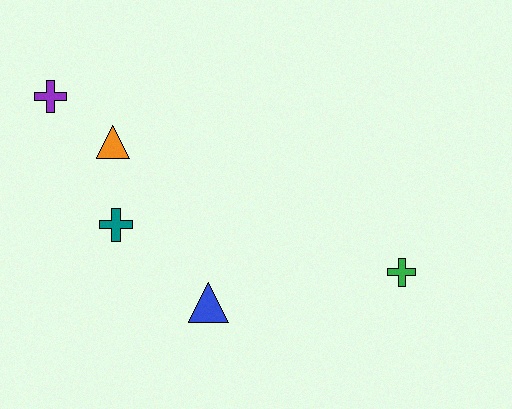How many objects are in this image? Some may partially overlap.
There are 5 objects.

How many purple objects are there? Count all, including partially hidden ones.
There is 1 purple object.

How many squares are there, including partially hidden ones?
There are no squares.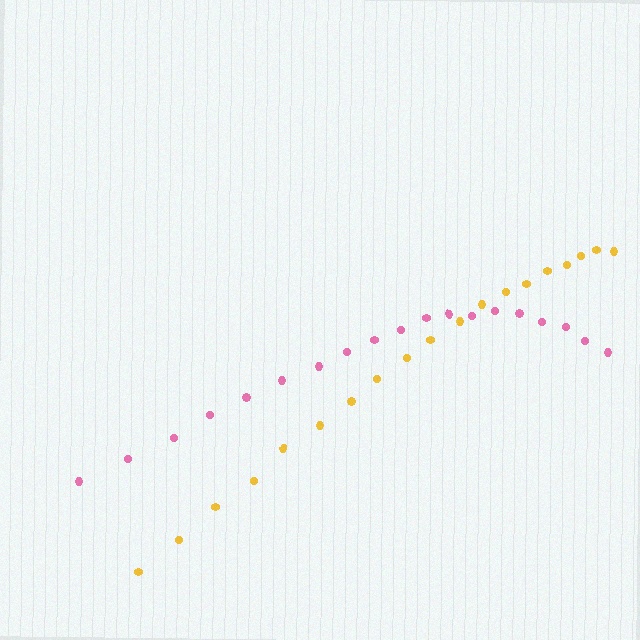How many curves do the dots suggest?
There are 2 distinct paths.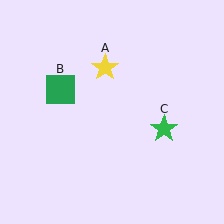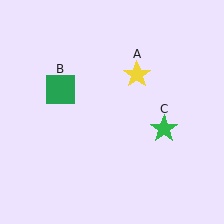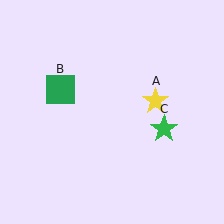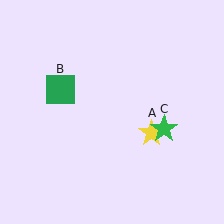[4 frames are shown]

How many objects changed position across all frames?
1 object changed position: yellow star (object A).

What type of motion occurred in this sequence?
The yellow star (object A) rotated clockwise around the center of the scene.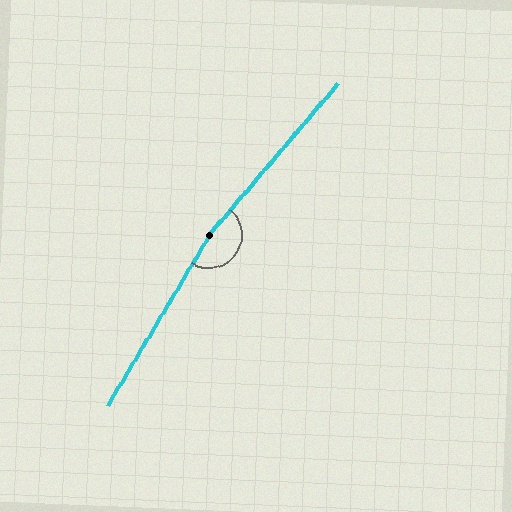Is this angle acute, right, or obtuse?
It is obtuse.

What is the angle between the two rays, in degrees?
Approximately 170 degrees.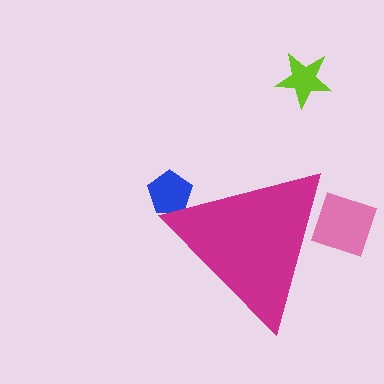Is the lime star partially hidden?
No, the lime star is fully visible.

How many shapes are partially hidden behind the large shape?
2 shapes are partially hidden.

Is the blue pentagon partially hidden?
Yes, the blue pentagon is partially hidden behind the magenta triangle.